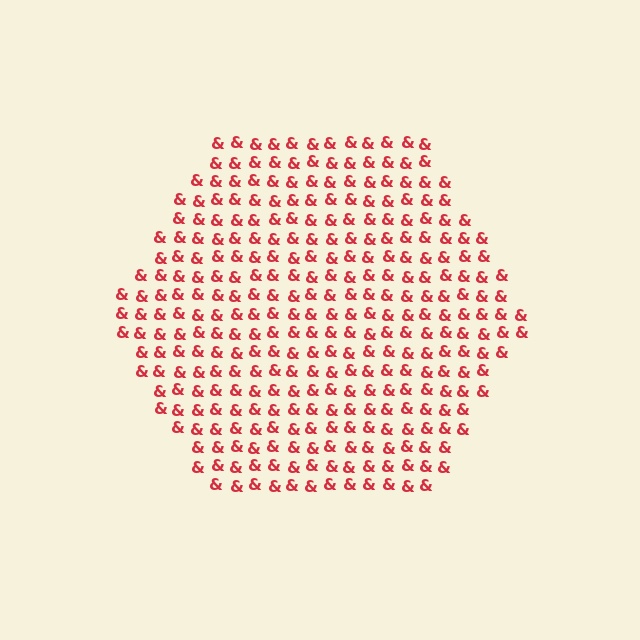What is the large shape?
The large shape is a hexagon.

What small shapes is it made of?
It is made of small ampersands.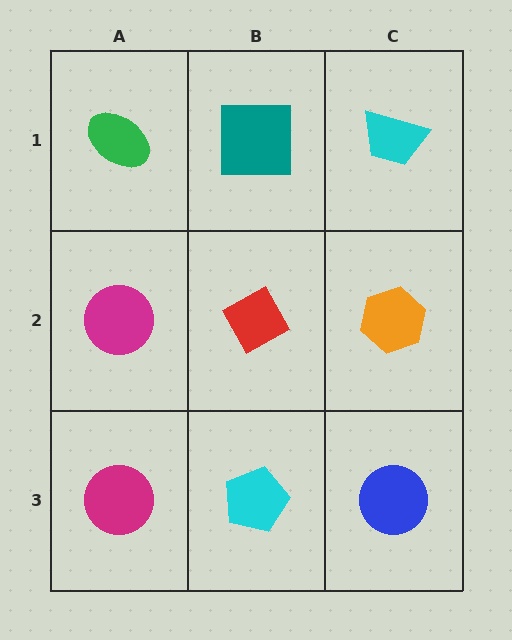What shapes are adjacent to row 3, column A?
A magenta circle (row 2, column A), a cyan pentagon (row 3, column B).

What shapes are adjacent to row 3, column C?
An orange hexagon (row 2, column C), a cyan pentagon (row 3, column B).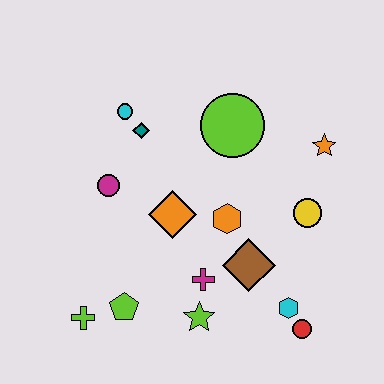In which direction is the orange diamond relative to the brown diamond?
The orange diamond is to the left of the brown diamond.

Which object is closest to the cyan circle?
The teal diamond is closest to the cyan circle.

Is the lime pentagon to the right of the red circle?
No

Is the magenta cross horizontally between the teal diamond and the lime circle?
Yes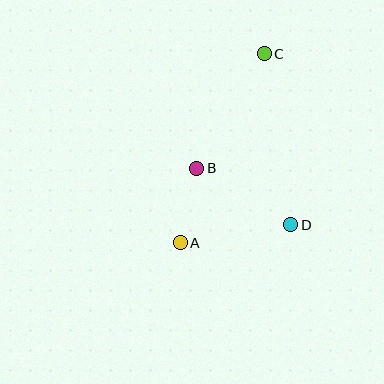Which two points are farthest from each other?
Points A and C are farthest from each other.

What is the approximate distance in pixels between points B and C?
The distance between B and C is approximately 133 pixels.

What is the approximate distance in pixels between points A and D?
The distance between A and D is approximately 112 pixels.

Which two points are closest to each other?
Points A and B are closest to each other.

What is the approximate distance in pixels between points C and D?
The distance between C and D is approximately 173 pixels.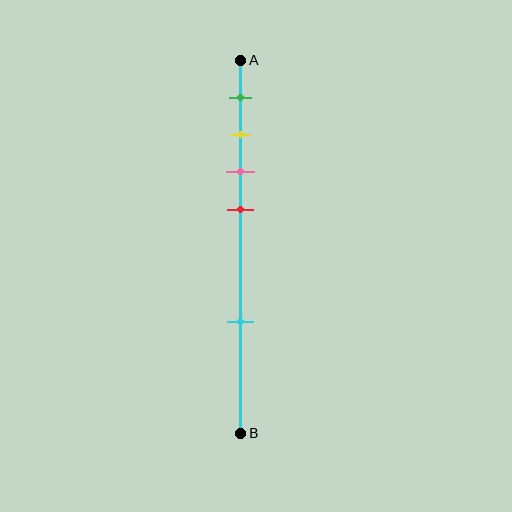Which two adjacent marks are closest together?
The yellow and pink marks are the closest adjacent pair.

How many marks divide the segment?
There are 5 marks dividing the segment.